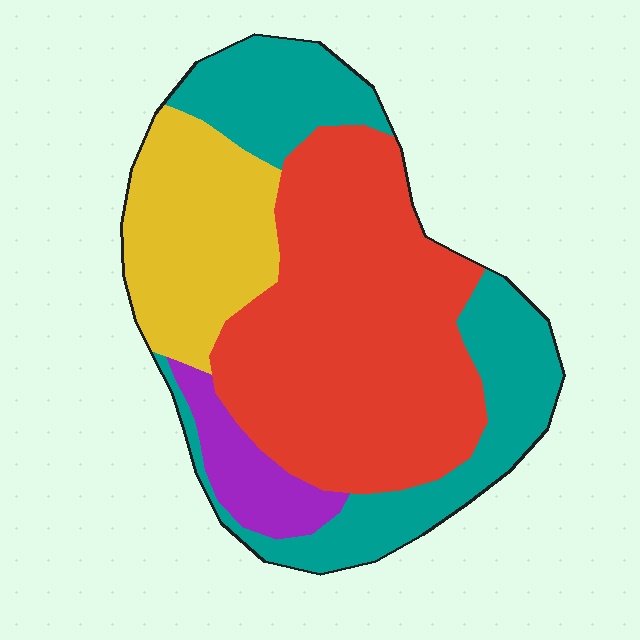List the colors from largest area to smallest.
From largest to smallest: red, teal, yellow, purple.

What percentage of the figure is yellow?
Yellow covers 19% of the figure.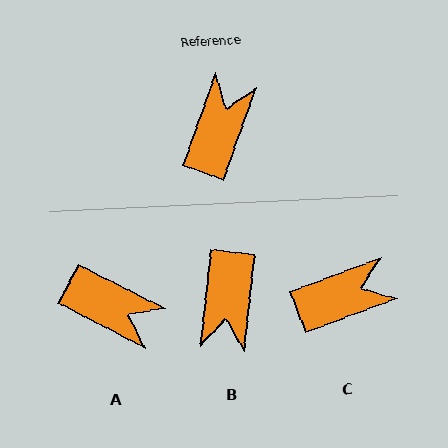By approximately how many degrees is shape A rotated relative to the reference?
Approximately 98 degrees clockwise.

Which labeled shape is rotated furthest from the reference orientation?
B, about 167 degrees away.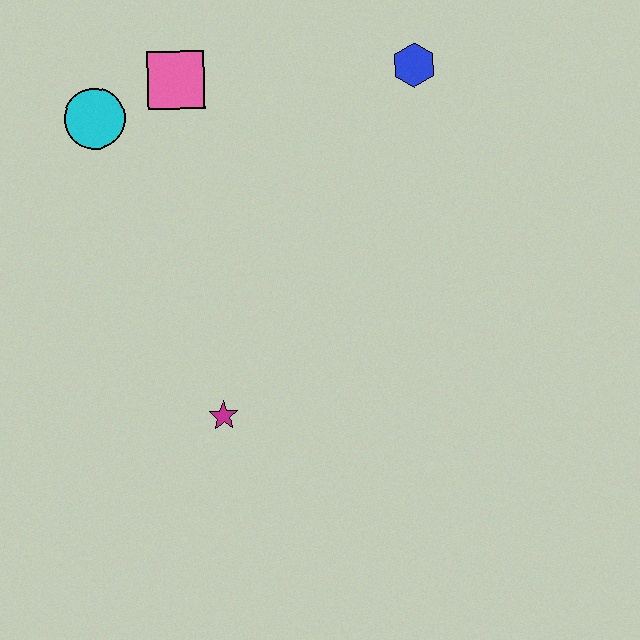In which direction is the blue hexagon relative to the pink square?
The blue hexagon is to the right of the pink square.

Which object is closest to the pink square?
The cyan circle is closest to the pink square.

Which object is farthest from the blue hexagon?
The magenta star is farthest from the blue hexagon.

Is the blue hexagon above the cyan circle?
Yes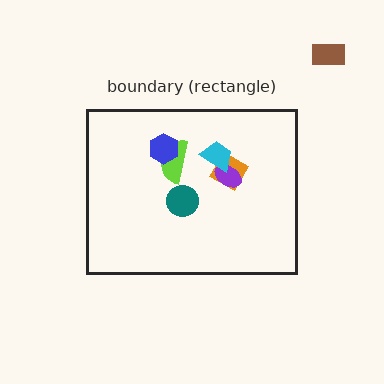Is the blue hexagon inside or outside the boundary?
Inside.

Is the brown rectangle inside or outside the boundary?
Outside.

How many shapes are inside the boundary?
6 inside, 1 outside.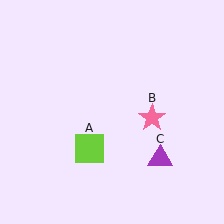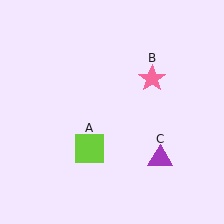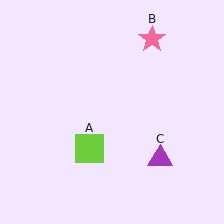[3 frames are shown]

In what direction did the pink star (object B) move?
The pink star (object B) moved up.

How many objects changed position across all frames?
1 object changed position: pink star (object B).